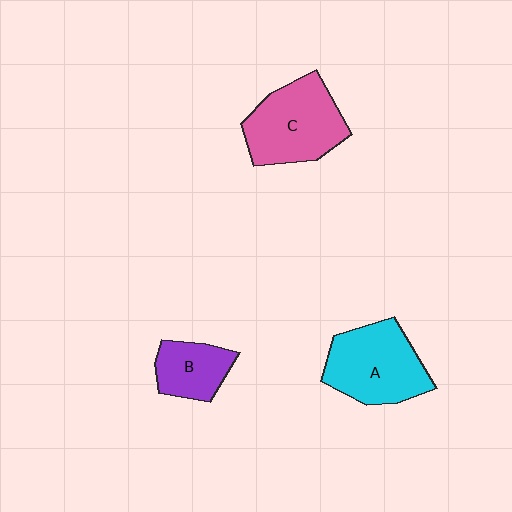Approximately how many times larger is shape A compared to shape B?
Approximately 1.7 times.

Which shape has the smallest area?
Shape B (purple).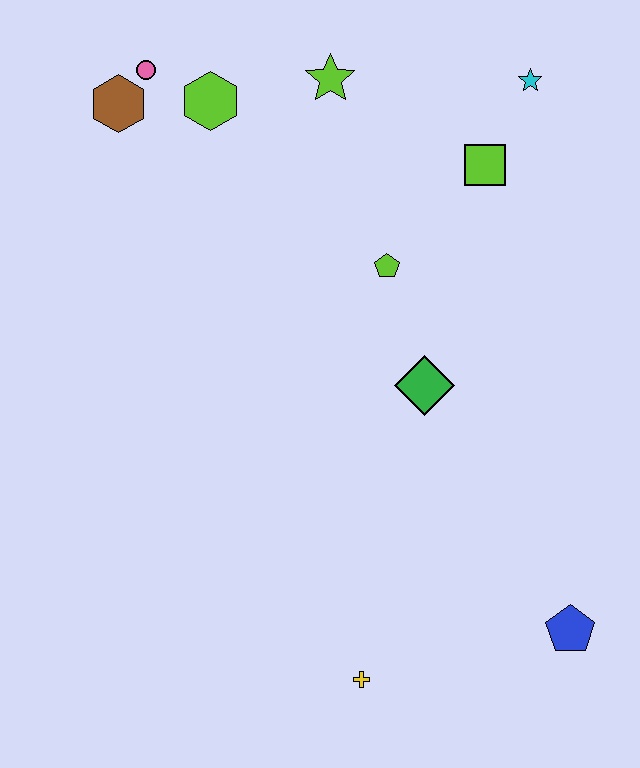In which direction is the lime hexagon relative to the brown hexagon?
The lime hexagon is to the right of the brown hexagon.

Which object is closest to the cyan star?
The lime square is closest to the cyan star.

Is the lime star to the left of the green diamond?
Yes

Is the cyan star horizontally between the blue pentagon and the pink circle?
Yes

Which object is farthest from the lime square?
The yellow cross is farthest from the lime square.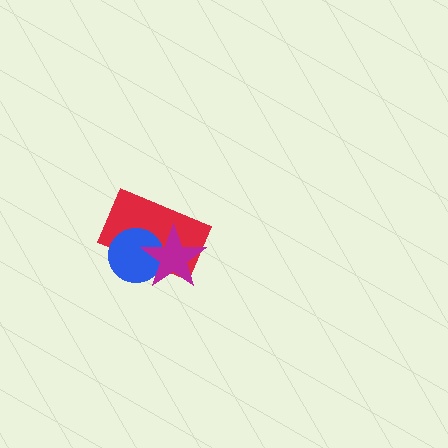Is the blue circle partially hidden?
Yes, it is partially covered by another shape.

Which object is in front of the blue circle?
The magenta star is in front of the blue circle.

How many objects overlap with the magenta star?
2 objects overlap with the magenta star.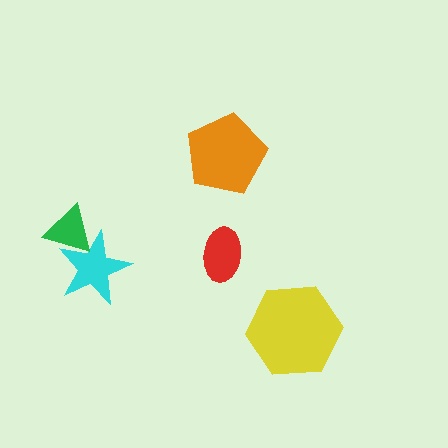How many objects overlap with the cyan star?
1 object overlaps with the cyan star.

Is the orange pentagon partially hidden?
No, no other shape covers it.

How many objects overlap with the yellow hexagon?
0 objects overlap with the yellow hexagon.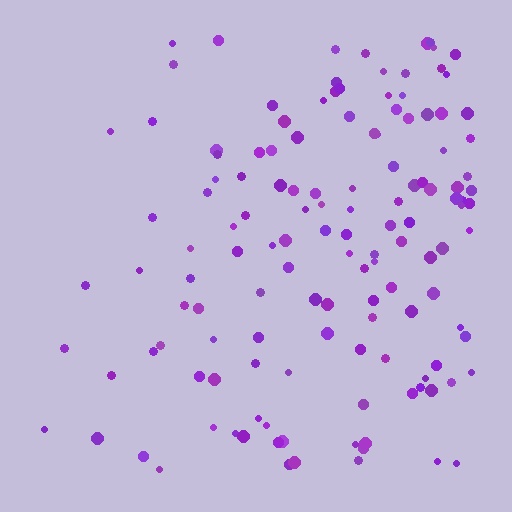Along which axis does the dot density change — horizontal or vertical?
Horizontal.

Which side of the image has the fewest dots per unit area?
The left.